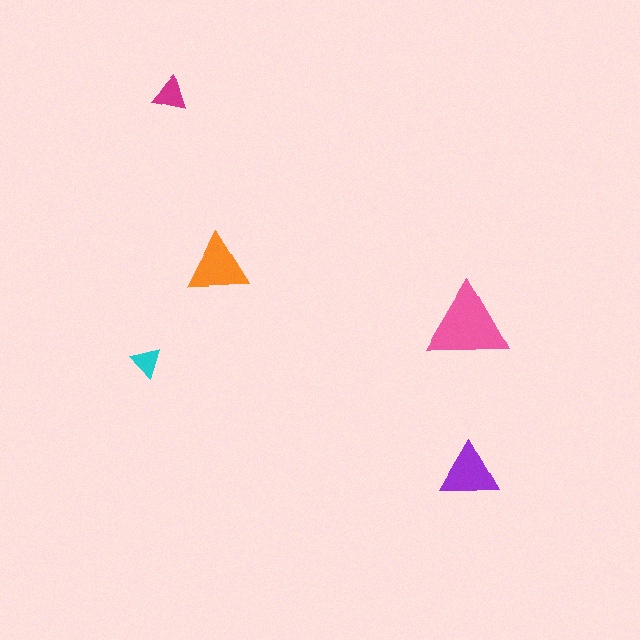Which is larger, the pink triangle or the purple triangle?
The pink one.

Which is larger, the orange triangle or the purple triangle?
The orange one.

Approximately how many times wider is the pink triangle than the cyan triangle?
About 2.5 times wider.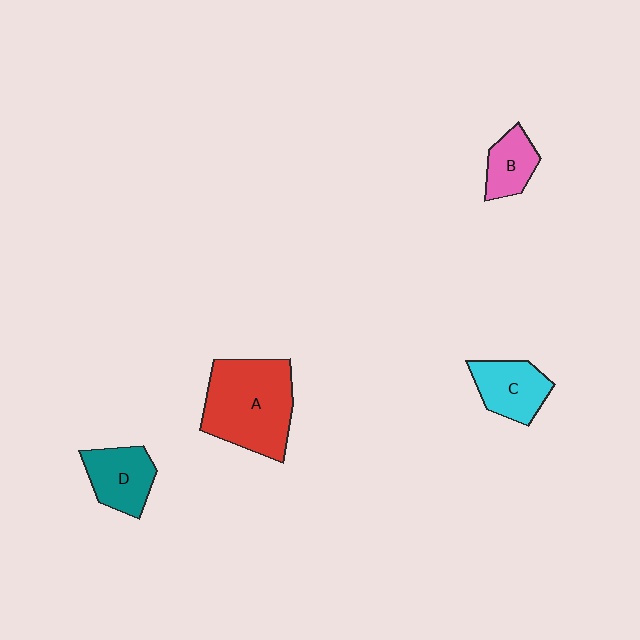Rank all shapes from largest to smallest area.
From largest to smallest: A (red), D (teal), C (cyan), B (pink).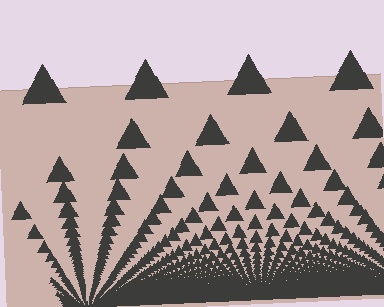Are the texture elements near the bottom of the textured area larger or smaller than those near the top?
Smaller. The gradient is inverted — elements near the bottom are smaller and denser.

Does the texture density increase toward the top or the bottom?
Density increases toward the bottom.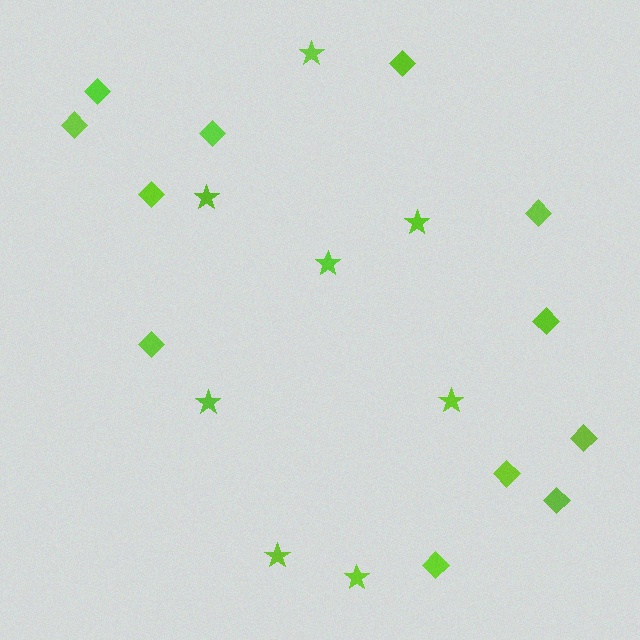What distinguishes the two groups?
There are 2 groups: one group of stars (8) and one group of diamonds (12).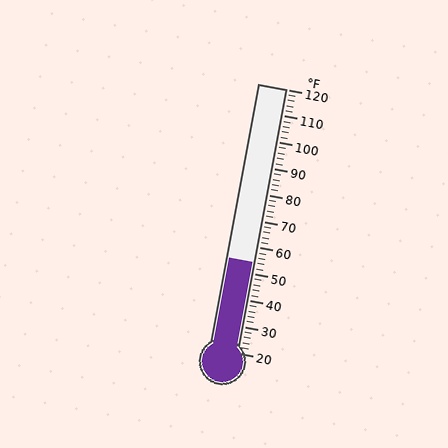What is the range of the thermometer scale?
The thermometer scale ranges from 20°F to 120°F.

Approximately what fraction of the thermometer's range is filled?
The thermometer is filled to approximately 35% of its range.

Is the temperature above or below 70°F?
The temperature is below 70°F.